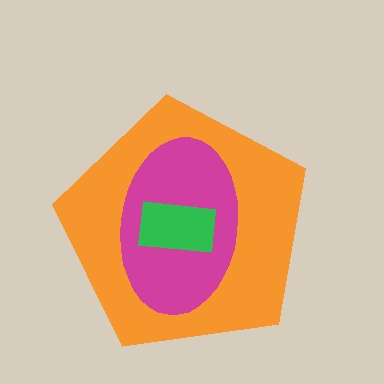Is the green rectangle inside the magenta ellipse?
Yes.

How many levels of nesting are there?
3.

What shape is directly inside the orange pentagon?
The magenta ellipse.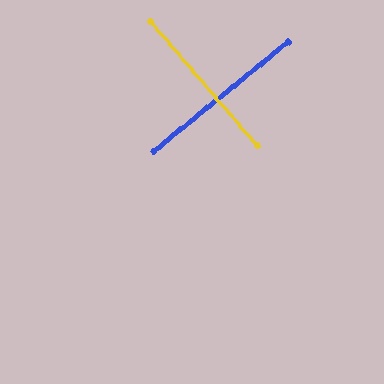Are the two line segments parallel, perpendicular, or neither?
Perpendicular — they meet at approximately 88°.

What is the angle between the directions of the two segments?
Approximately 88 degrees.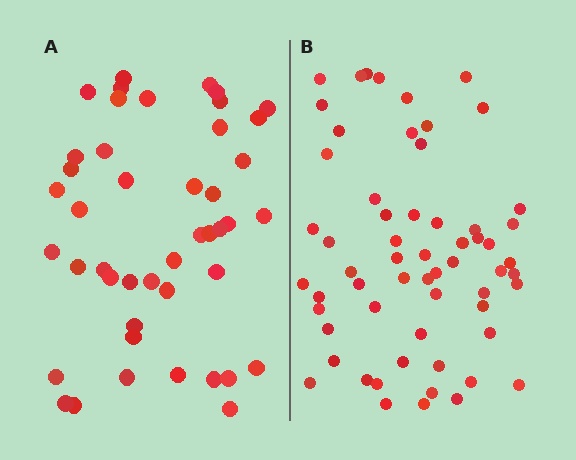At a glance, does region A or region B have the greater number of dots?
Region B (the right region) has more dots.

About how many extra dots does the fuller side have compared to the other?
Region B has approximately 15 more dots than region A.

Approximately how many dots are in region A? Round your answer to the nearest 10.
About 40 dots. (The exact count is 45, which rounds to 40.)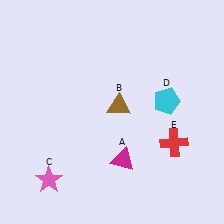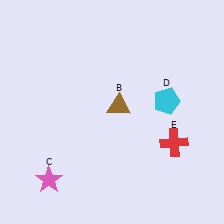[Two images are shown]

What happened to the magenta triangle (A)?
The magenta triangle (A) was removed in Image 2. It was in the bottom-right area of Image 1.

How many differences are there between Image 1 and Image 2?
There is 1 difference between the two images.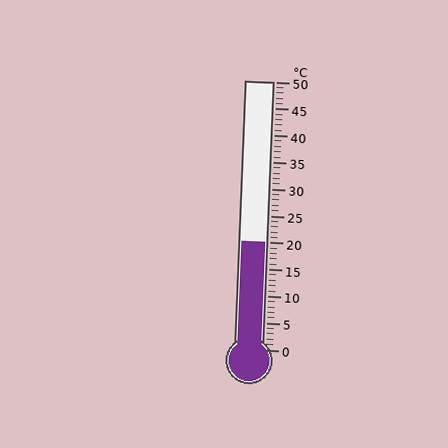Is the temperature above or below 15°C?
The temperature is above 15°C.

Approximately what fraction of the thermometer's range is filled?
The thermometer is filled to approximately 40% of its range.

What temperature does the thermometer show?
The thermometer shows approximately 20°C.